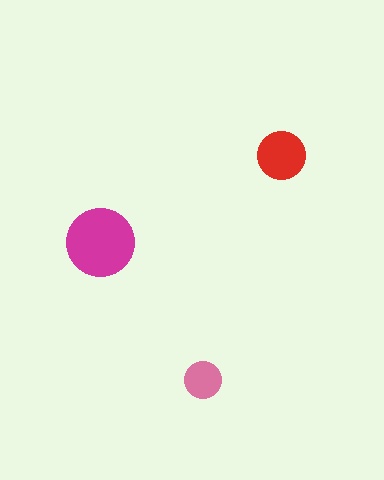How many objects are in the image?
There are 3 objects in the image.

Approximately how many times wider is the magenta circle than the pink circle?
About 2 times wider.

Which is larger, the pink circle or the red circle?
The red one.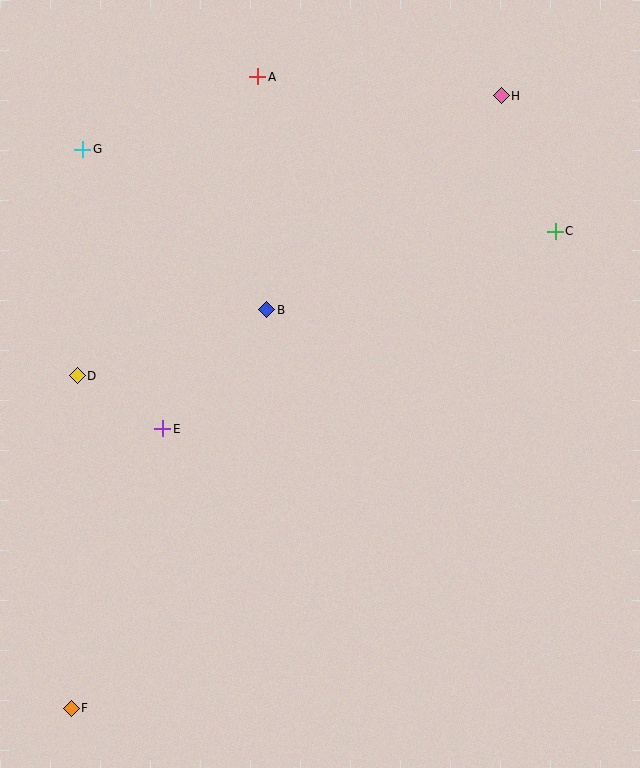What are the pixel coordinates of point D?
Point D is at (77, 376).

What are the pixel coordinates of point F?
Point F is at (71, 708).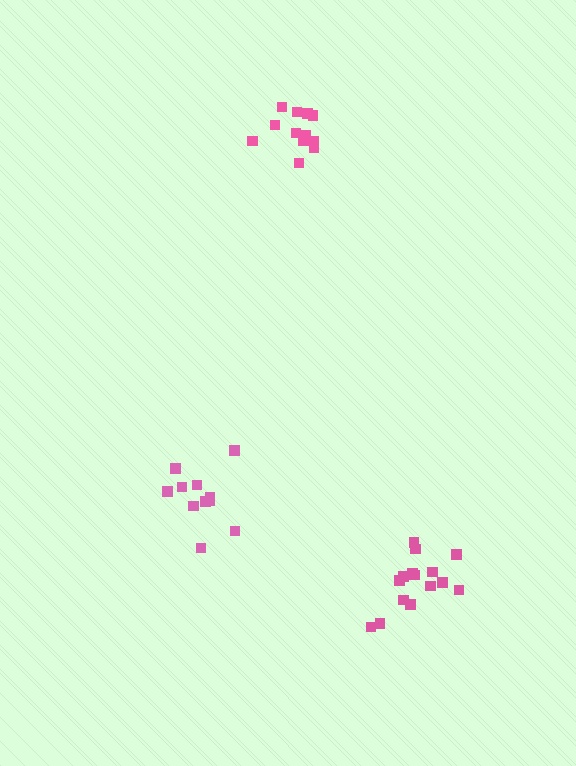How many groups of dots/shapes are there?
There are 3 groups.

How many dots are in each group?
Group 1: 11 dots, Group 2: 12 dots, Group 3: 15 dots (38 total).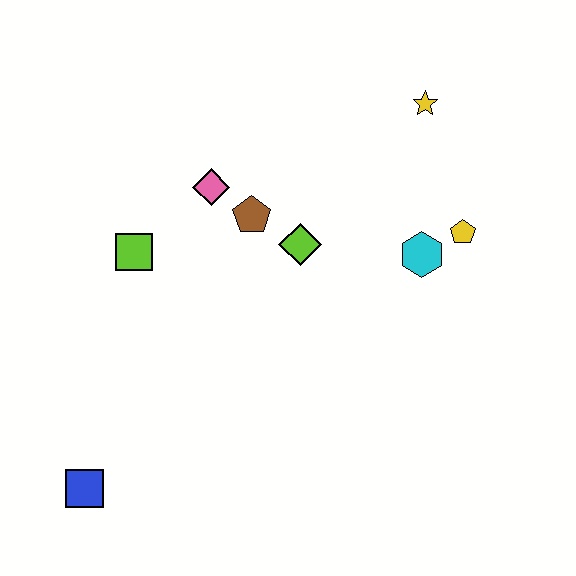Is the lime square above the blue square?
Yes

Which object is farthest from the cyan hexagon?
The blue square is farthest from the cyan hexagon.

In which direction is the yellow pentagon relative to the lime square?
The yellow pentagon is to the right of the lime square.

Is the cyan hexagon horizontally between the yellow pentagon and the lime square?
Yes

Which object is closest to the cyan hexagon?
The yellow pentagon is closest to the cyan hexagon.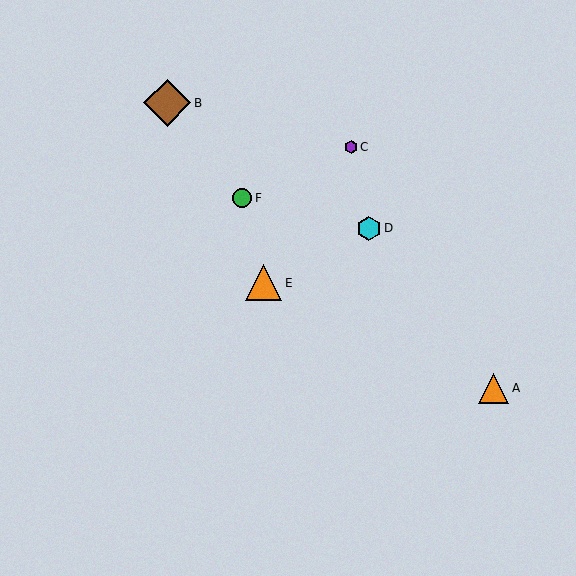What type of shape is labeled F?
Shape F is a green circle.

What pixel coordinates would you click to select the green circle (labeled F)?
Click at (242, 198) to select the green circle F.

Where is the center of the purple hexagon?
The center of the purple hexagon is at (351, 147).